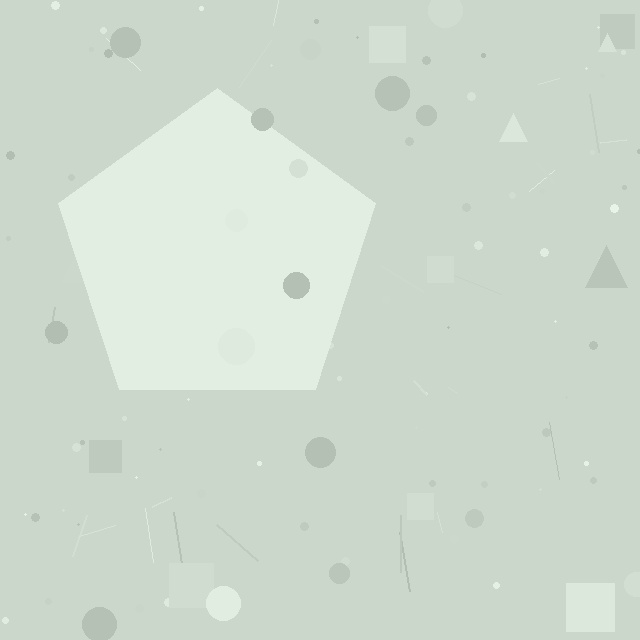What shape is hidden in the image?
A pentagon is hidden in the image.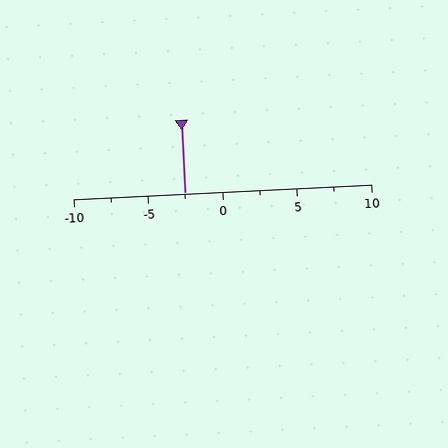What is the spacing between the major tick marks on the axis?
The major ticks are spaced 5 apart.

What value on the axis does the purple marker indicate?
The marker indicates approximately -2.5.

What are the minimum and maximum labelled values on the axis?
The axis runs from -10 to 10.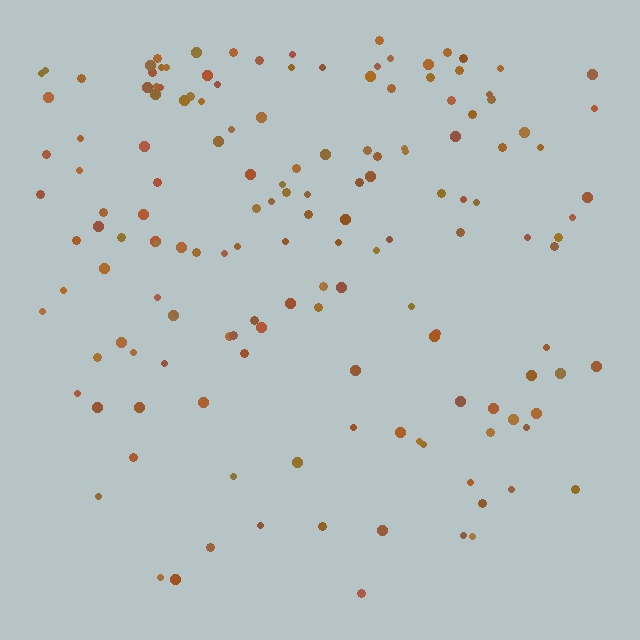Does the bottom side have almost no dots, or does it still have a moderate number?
Still a moderate number, just noticeably fewer than the top.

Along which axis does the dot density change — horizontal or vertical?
Vertical.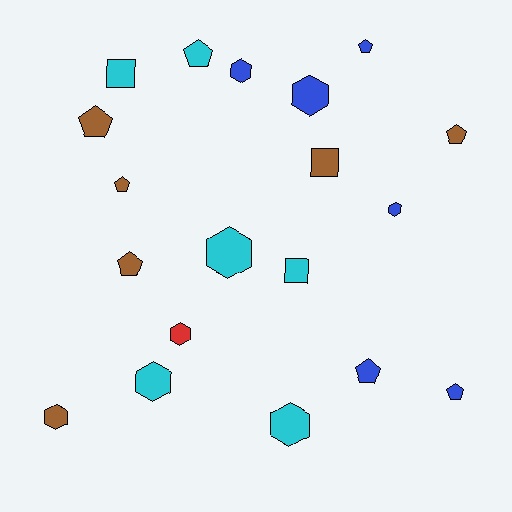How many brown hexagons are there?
There is 1 brown hexagon.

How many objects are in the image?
There are 19 objects.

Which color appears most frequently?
Brown, with 6 objects.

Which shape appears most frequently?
Pentagon, with 8 objects.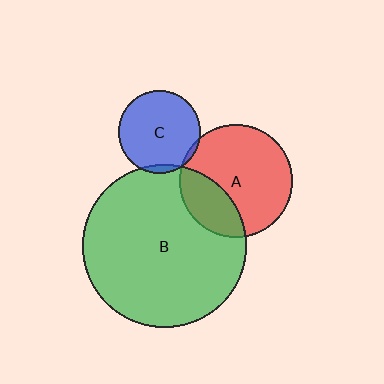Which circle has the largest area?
Circle B (green).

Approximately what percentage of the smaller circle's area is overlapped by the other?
Approximately 5%.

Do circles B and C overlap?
Yes.